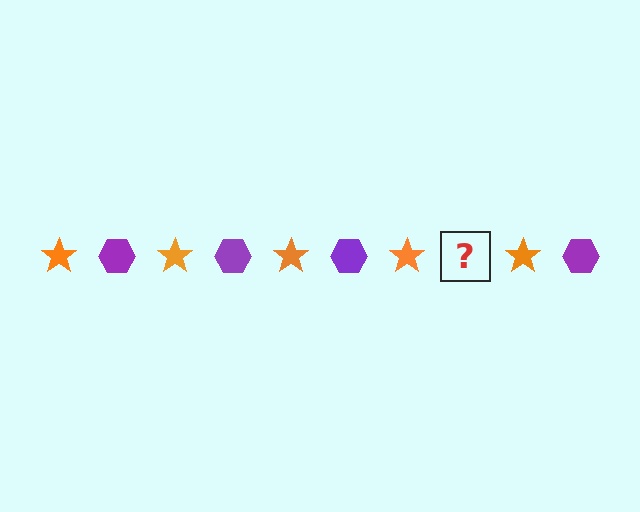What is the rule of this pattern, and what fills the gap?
The rule is that the pattern alternates between orange star and purple hexagon. The gap should be filled with a purple hexagon.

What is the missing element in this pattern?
The missing element is a purple hexagon.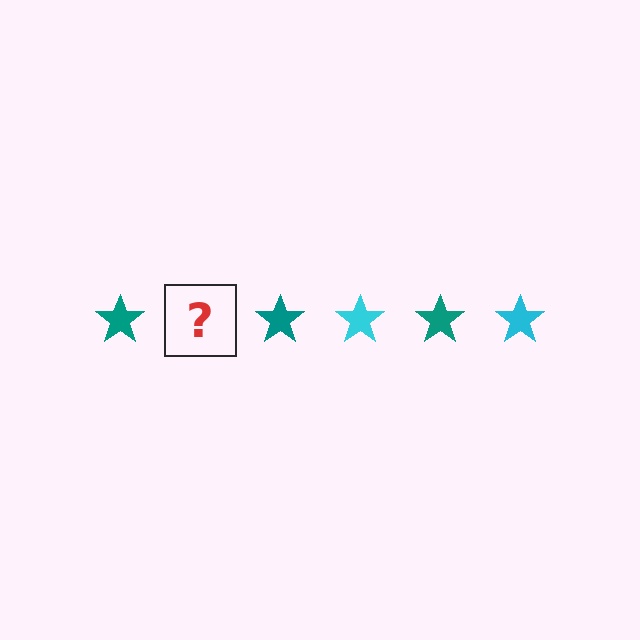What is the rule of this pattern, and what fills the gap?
The rule is that the pattern cycles through teal, cyan stars. The gap should be filled with a cyan star.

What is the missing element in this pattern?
The missing element is a cyan star.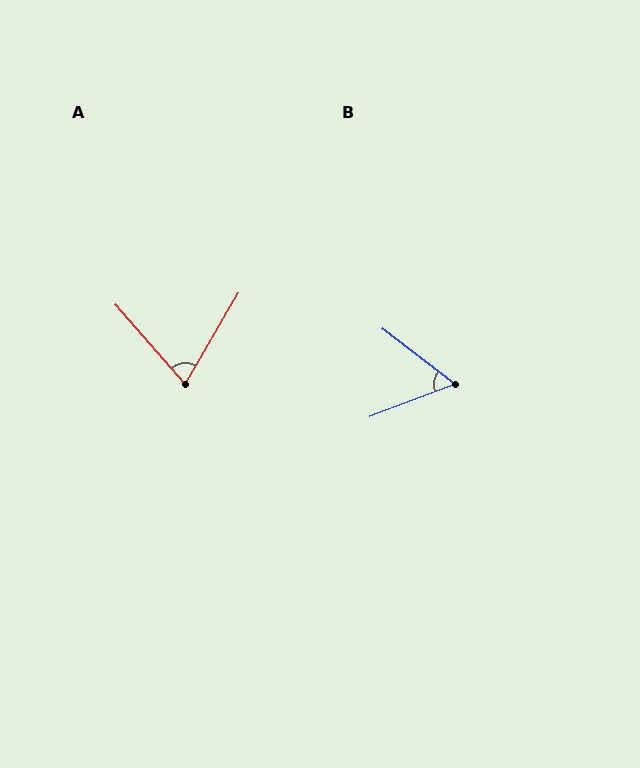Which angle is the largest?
A, at approximately 71 degrees.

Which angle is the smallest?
B, at approximately 58 degrees.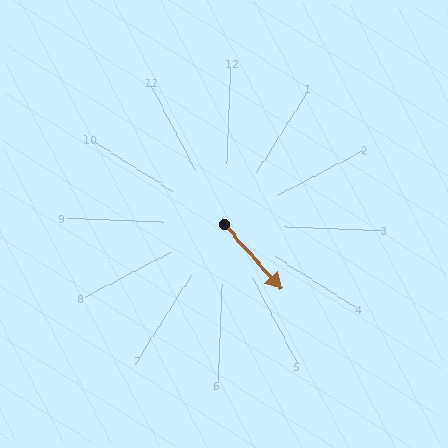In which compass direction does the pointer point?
Southeast.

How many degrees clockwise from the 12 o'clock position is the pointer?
Approximately 136 degrees.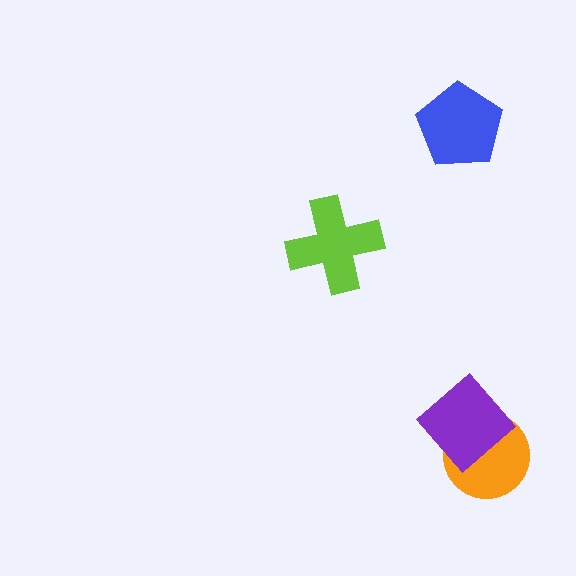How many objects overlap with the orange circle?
1 object overlaps with the orange circle.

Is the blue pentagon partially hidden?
No, no other shape covers it.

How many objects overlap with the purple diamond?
1 object overlaps with the purple diamond.